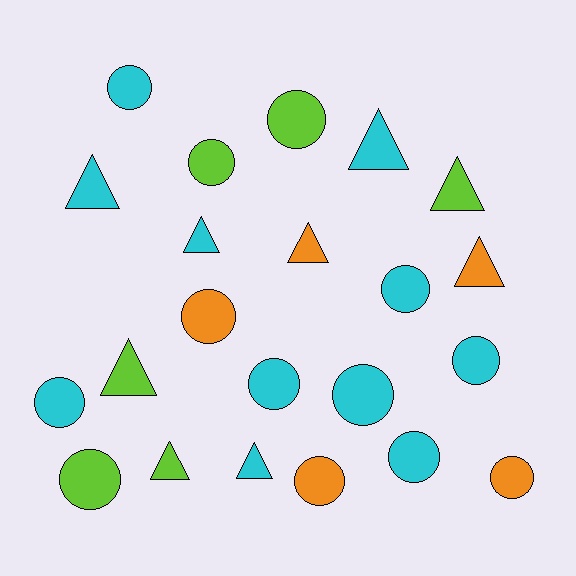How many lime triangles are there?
There are 3 lime triangles.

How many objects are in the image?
There are 22 objects.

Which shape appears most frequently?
Circle, with 13 objects.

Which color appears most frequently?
Cyan, with 11 objects.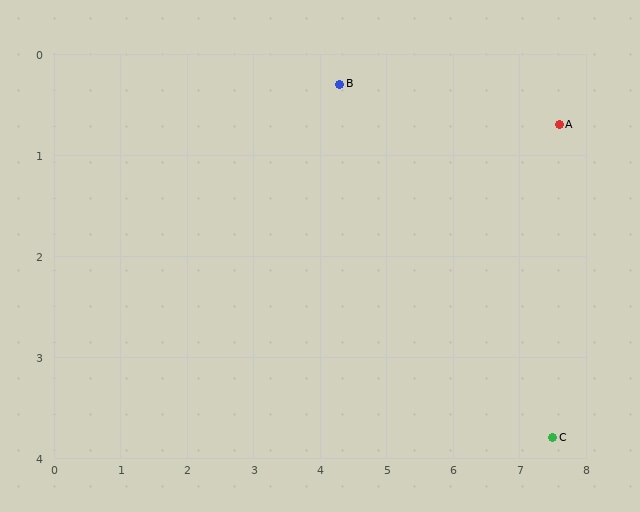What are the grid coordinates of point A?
Point A is at approximately (7.6, 0.7).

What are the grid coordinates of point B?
Point B is at approximately (4.3, 0.3).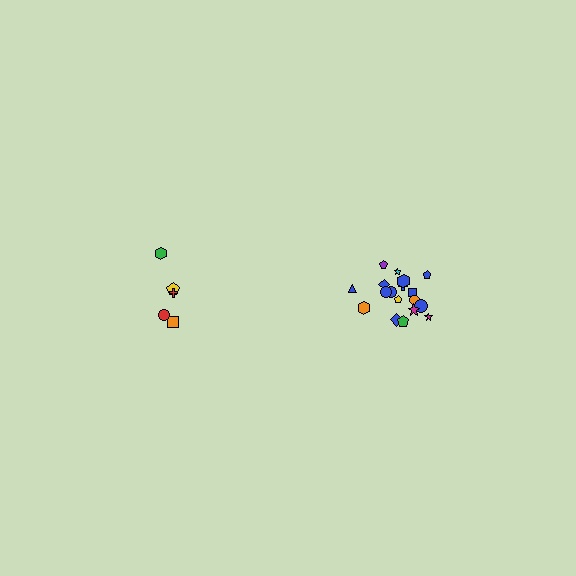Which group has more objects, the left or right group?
The right group.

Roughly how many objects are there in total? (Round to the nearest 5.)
Roughly 25 objects in total.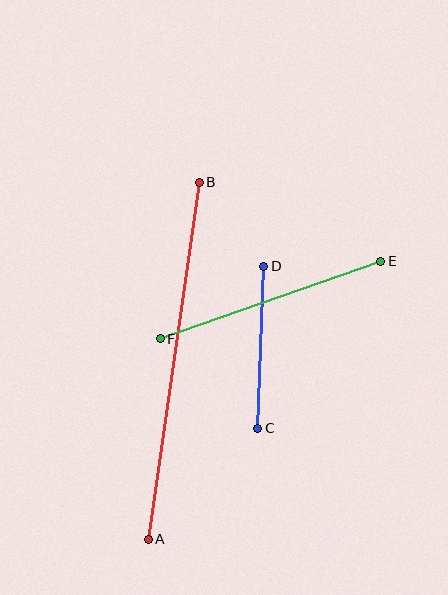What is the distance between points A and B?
The distance is approximately 361 pixels.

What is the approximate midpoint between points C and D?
The midpoint is at approximately (261, 347) pixels.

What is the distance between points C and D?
The distance is approximately 162 pixels.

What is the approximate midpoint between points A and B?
The midpoint is at approximately (174, 361) pixels.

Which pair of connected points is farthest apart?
Points A and B are farthest apart.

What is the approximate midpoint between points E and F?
The midpoint is at approximately (271, 300) pixels.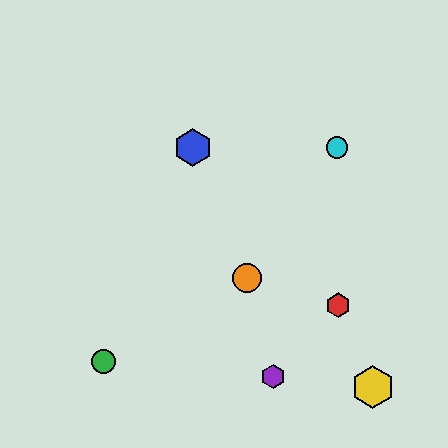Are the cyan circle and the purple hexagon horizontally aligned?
No, the cyan circle is at y≈147 and the purple hexagon is at y≈376.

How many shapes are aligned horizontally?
2 shapes (the blue hexagon, the cyan circle) are aligned horizontally.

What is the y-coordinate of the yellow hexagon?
The yellow hexagon is at y≈387.